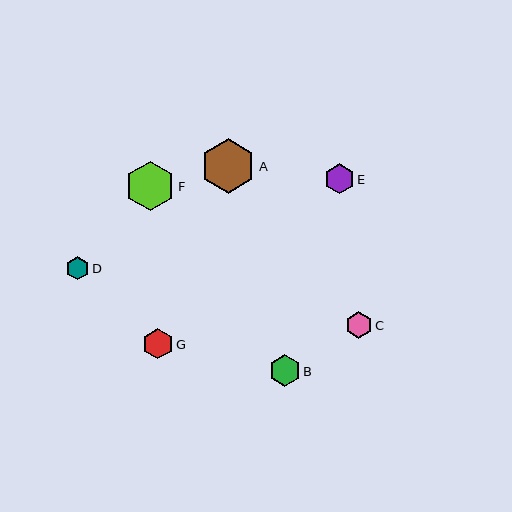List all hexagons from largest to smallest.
From largest to smallest: A, F, B, G, E, C, D.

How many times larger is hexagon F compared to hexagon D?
Hexagon F is approximately 2.1 times the size of hexagon D.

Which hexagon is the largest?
Hexagon A is the largest with a size of approximately 55 pixels.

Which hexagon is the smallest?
Hexagon D is the smallest with a size of approximately 23 pixels.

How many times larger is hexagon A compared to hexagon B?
Hexagon A is approximately 1.8 times the size of hexagon B.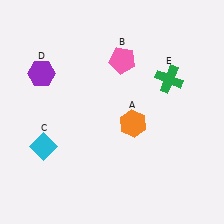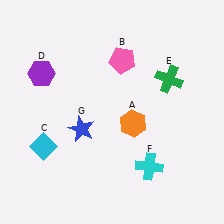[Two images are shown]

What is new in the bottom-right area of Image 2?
A cyan cross (F) was added in the bottom-right area of Image 2.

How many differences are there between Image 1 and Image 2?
There are 2 differences between the two images.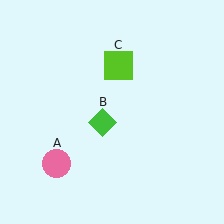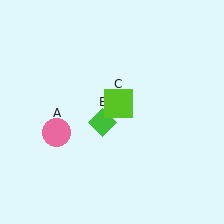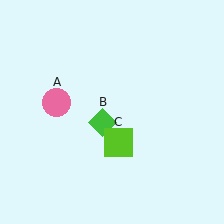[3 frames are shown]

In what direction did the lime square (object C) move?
The lime square (object C) moved down.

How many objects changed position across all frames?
2 objects changed position: pink circle (object A), lime square (object C).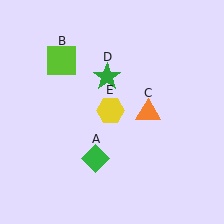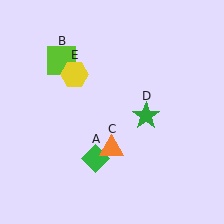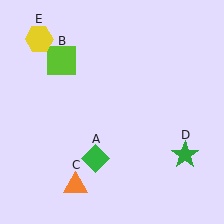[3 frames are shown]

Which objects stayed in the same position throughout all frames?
Green diamond (object A) and lime square (object B) remained stationary.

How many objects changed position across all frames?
3 objects changed position: orange triangle (object C), green star (object D), yellow hexagon (object E).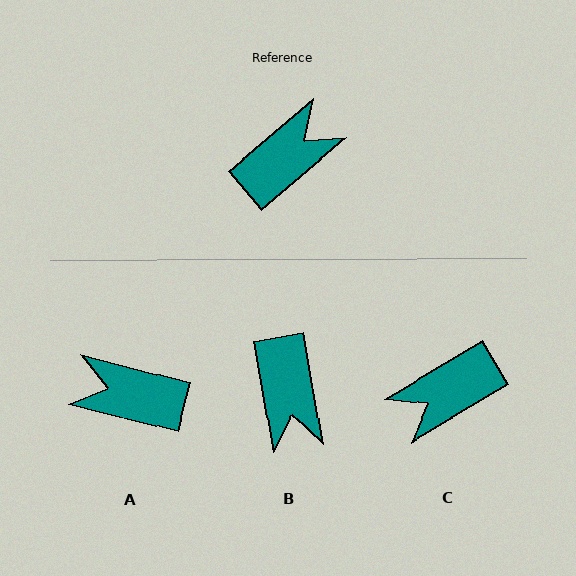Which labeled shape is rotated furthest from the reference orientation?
C, about 170 degrees away.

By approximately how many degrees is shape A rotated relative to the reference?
Approximately 125 degrees counter-clockwise.